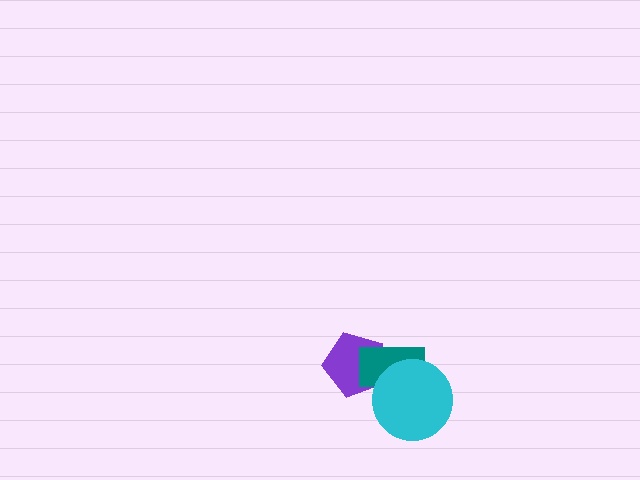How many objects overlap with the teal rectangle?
2 objects overlap with the teal rectangle.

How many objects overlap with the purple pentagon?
1 object overlaps with the purple pentagon.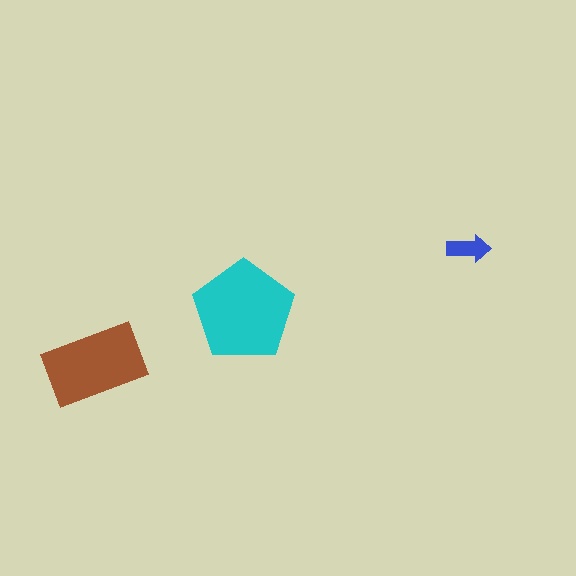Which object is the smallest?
The blue arrow.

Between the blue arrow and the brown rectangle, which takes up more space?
The brown rectangle.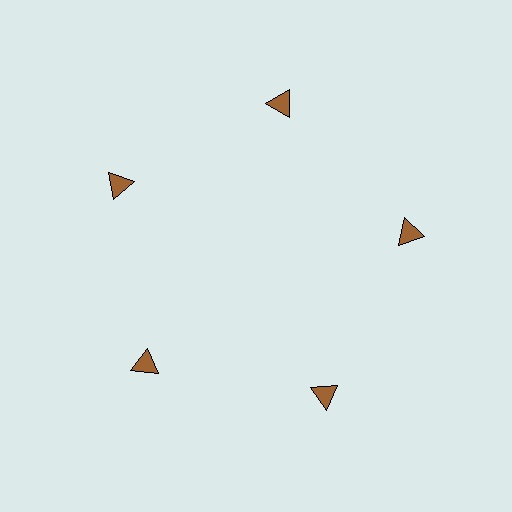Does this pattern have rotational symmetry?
Yes, this pattern has 5-fold rotational symmetry. It looks the same after rotating 72 degrees around the center.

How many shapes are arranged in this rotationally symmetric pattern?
There are 5 shapes, arranged in 5 groups of 1.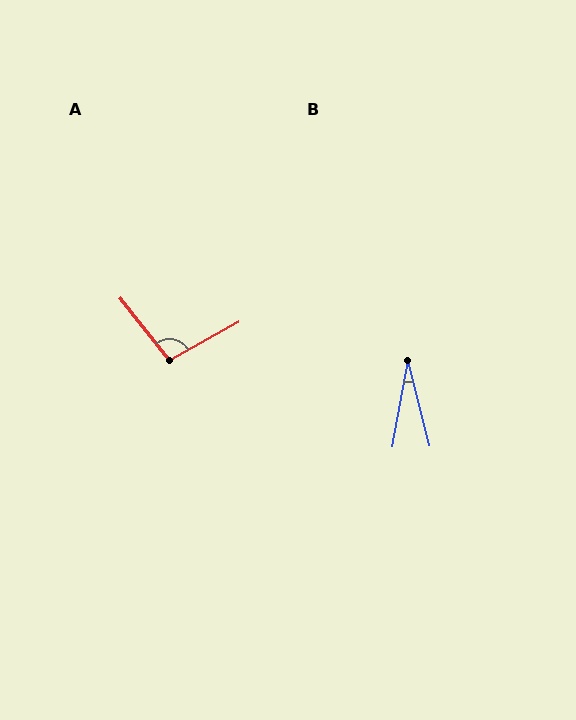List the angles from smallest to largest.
B (24°), A (99°).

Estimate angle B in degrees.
Approximately 24 degrees.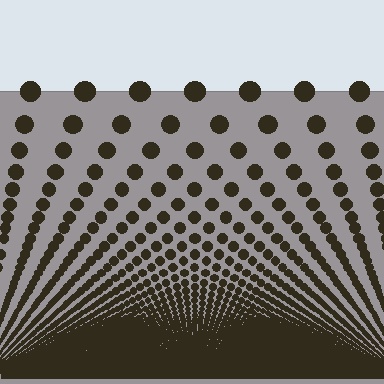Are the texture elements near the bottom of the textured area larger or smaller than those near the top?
Smaller. The gradient is inverted — elements near the bottom are smaller and denser.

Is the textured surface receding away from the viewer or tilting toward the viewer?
The surface appears to tilt toward the viewer. Texture elements get larger and sparser toward the top.